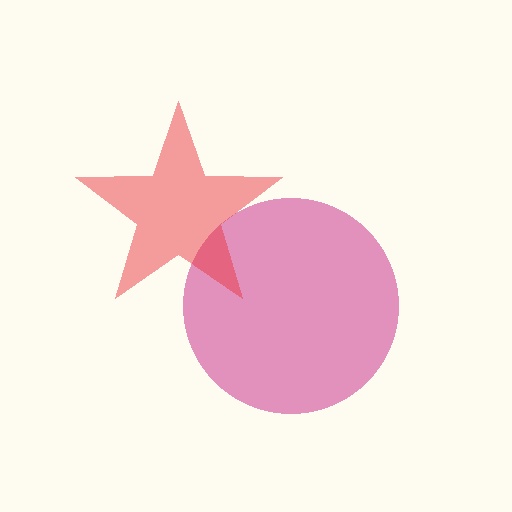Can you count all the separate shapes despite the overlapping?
Yes, there are 2 separate shapes.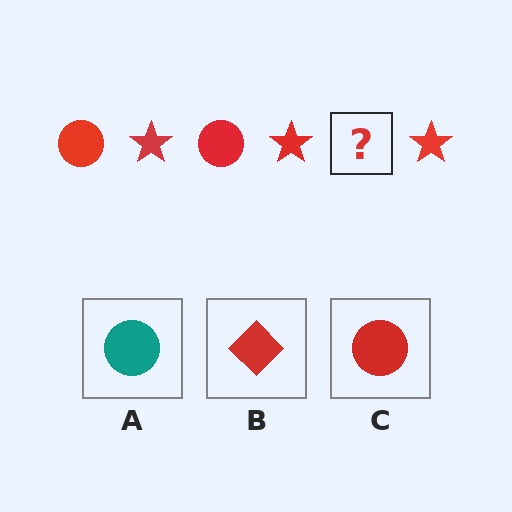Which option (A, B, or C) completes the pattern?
C.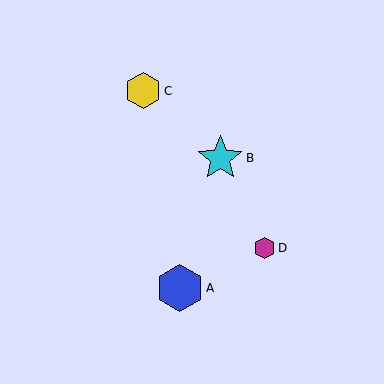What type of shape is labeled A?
Shape A is a blue hexagon.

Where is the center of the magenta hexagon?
The center of the magenta hexagon is at (265, 248).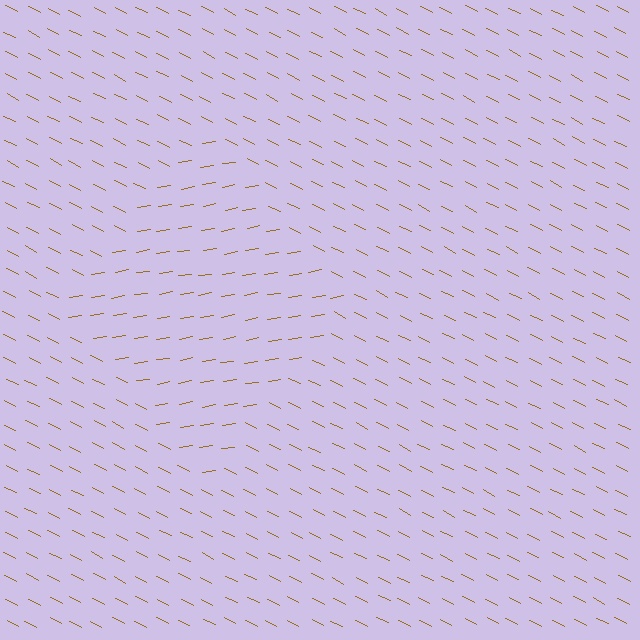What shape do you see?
I see a diamond.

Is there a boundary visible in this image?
Yes, there is a texture boundary formed by a change in line orientation.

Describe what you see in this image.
The image is filled with small brown line segments. A diamond region in the image has lines oriented differently from the surrounding lines, creating a visible texture boundary.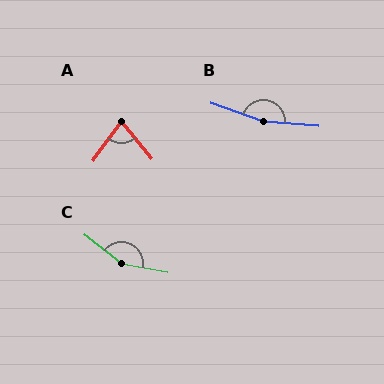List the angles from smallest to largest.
A (75°), C (153°), B (166°).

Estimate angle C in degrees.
Approximately 153 degrees.